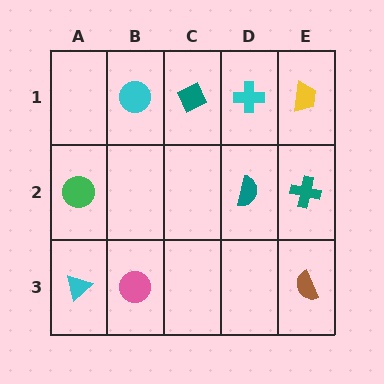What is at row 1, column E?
A yellow trapezoid.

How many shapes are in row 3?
3 shapes.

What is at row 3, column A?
A cyan triangle.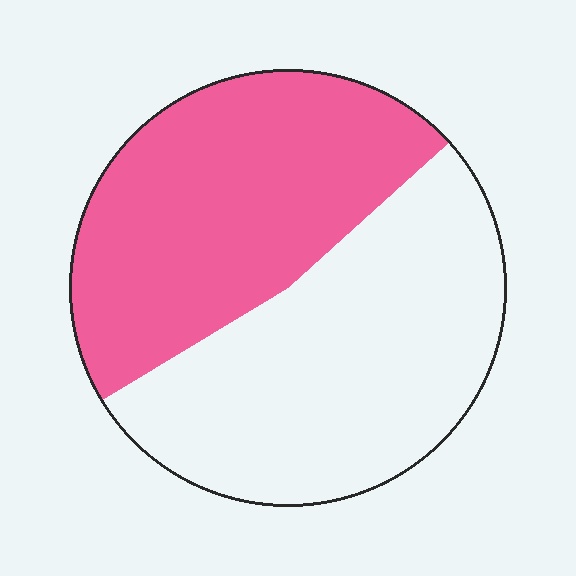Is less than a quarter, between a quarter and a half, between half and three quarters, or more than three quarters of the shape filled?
Between a quarter and a half.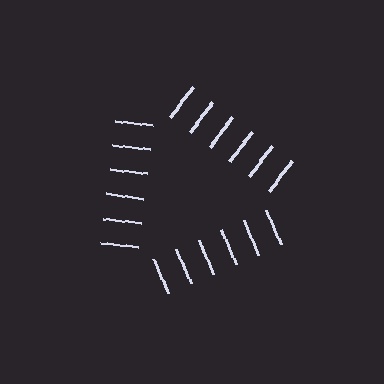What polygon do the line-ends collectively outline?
An illusory triangle — the line segments terminate on its edges but no continuous stroke is drawn.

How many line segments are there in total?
18 — 6 along each of the 3 edges.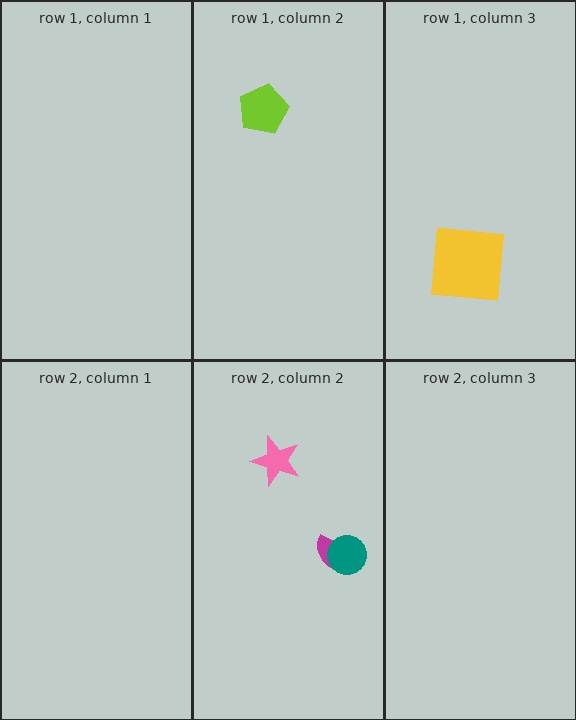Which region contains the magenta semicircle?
The row 2, column 2 region.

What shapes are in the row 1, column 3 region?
The yellow square.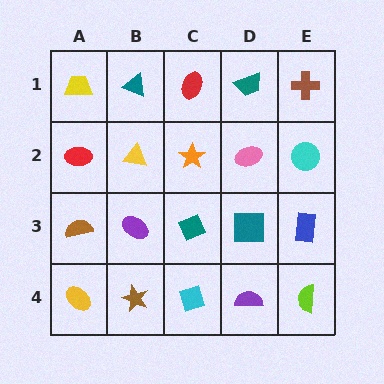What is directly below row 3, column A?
A yellow ellipse.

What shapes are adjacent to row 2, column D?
A teal trapezoid (row 1, column D), a teal square (row 3, column D), an orange star (row 2, column C), a cyan circle (row 2, column E).